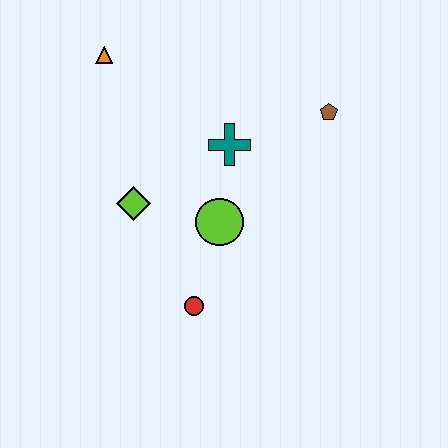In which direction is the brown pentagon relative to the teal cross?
The brown pentagon is to the right of the teal cross.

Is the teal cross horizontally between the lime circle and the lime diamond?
No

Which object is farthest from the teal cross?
The red circle is farthest from the teal cross.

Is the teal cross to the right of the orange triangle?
Yes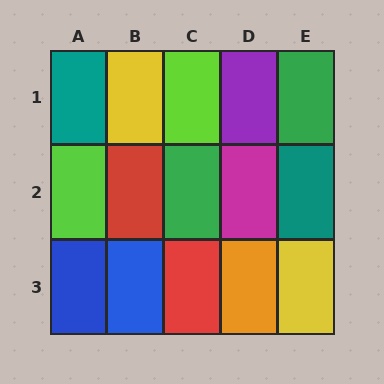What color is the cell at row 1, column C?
Lime.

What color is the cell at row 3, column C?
Red.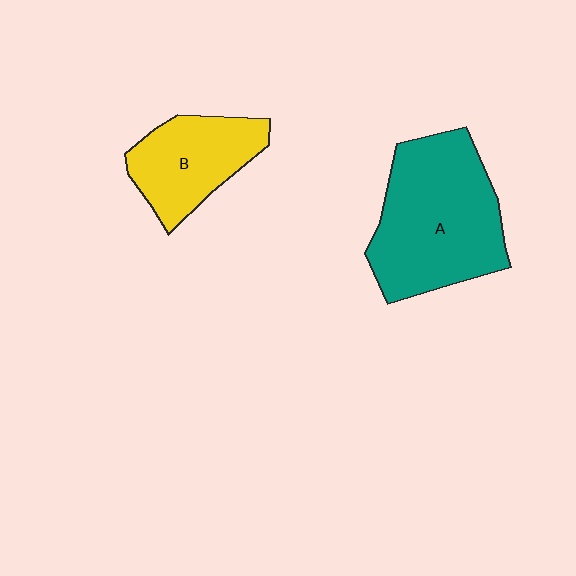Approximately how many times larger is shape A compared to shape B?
Approximately 1.7 times.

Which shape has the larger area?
Shape A (teal).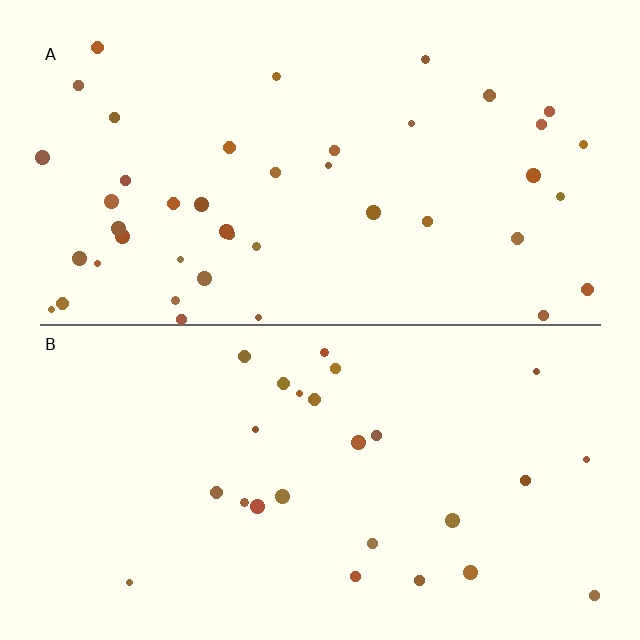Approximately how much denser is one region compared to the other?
Approximately 1.7× — region A over region B.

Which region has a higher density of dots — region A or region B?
A (the top).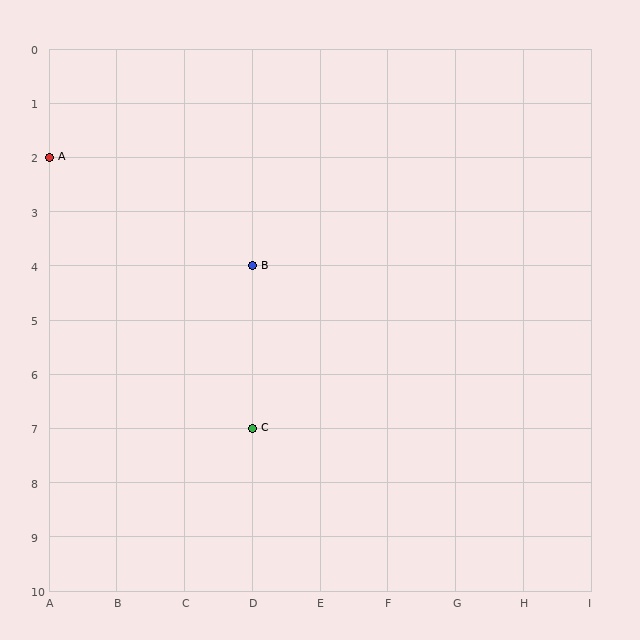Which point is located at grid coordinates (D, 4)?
Point B is at (D, 4).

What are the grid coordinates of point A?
Point A is at grid coordinates (A, 2).